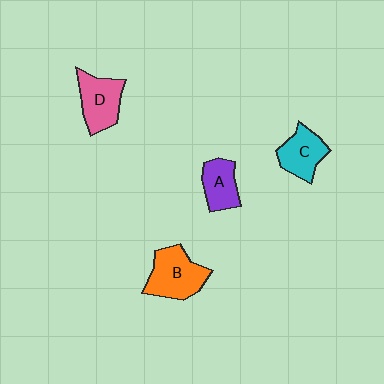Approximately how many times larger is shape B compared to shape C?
Approximately 1.3 times.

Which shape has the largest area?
Shape B (orange).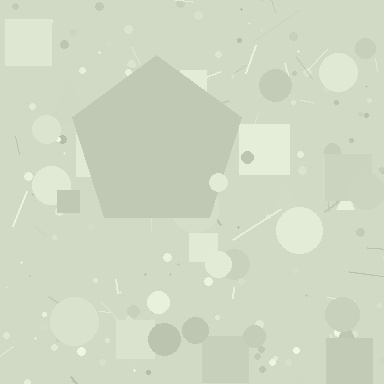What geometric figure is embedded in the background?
A pentagon is embedded in the background.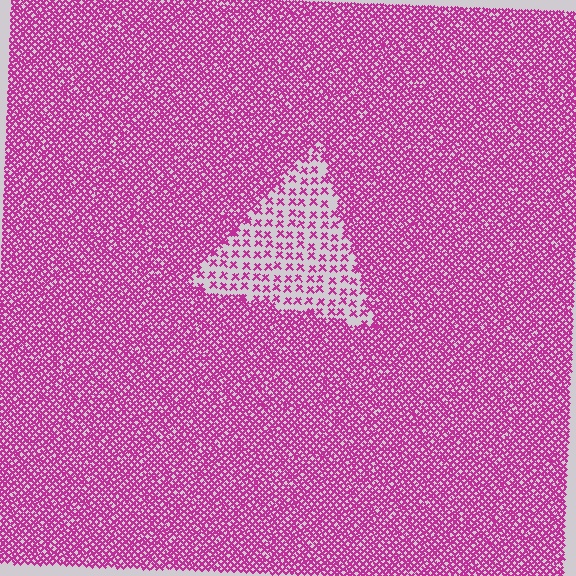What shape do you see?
I see a triangle.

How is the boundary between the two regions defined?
The boundary is defined by a change in element density (approximately 2.9x ratio). All elements are the same color, size, and shape.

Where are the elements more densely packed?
The elements are more densely packed outside the triangle boundary.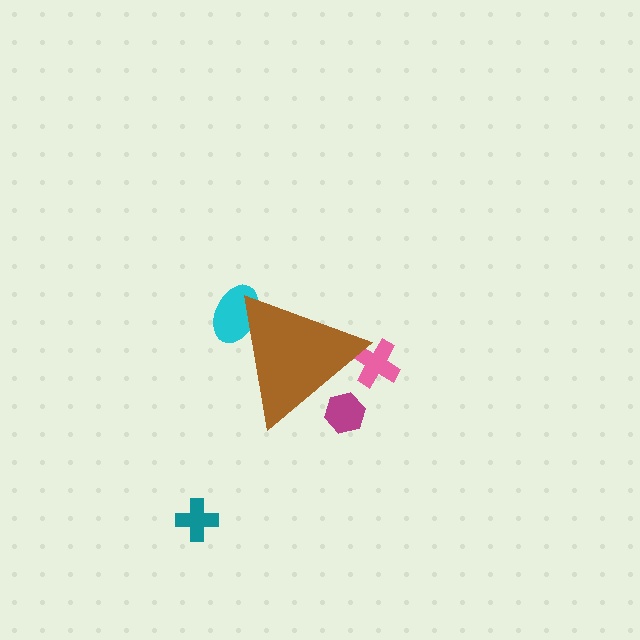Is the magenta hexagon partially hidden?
Yes, the magenta hexagon is partially hidden behind the brown triangle.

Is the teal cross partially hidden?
No, the teal cross is fully visible.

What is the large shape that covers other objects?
A brown triangle.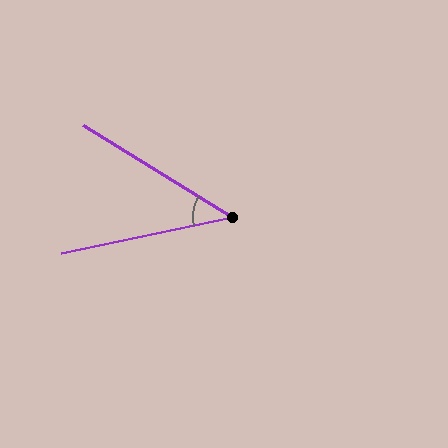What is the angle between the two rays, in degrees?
Approximately 44 degrees.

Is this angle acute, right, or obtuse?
It is acute.